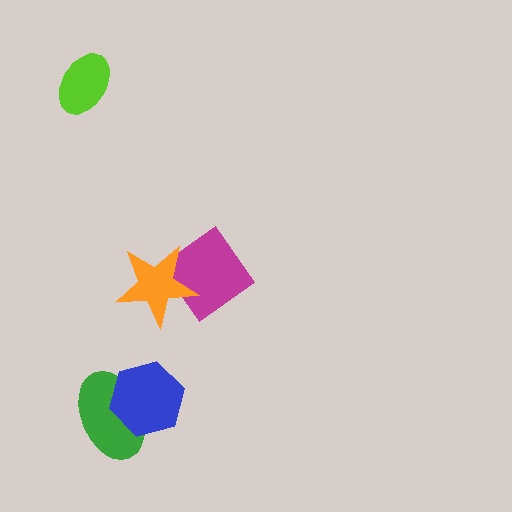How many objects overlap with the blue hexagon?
1 object overlaps with the blue hexagon.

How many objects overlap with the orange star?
1 object overlaps with the orange star.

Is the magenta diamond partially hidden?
Yes, it is partially covered by another shape.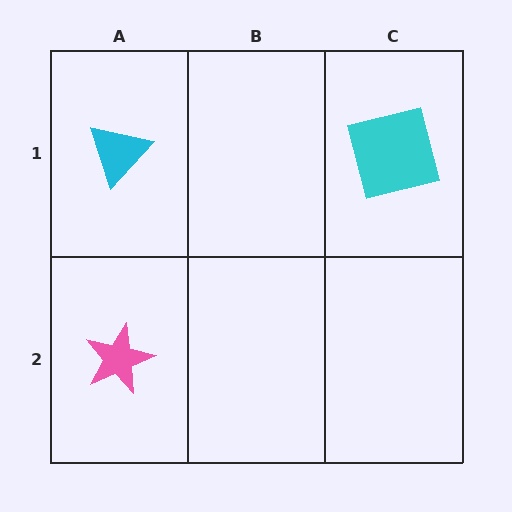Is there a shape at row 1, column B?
No, that cell is empty.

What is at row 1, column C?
A cyan square.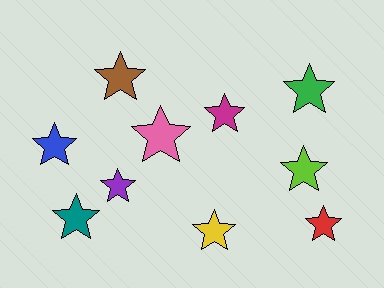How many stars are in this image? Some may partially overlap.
There are 10 stars.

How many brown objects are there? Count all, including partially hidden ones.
There is 1 brown object.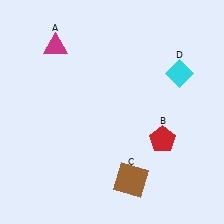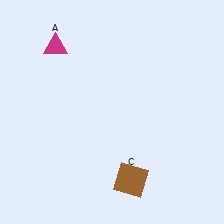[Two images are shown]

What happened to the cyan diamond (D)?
The cyan diamond (D) was removed in Image 2. It was in the top-right area of Image 1.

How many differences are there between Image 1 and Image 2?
There are 2 differences between the two images.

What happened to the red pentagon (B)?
The red pentagon (B) was removed in Image 2. It was in the bottom-right area of Image 1.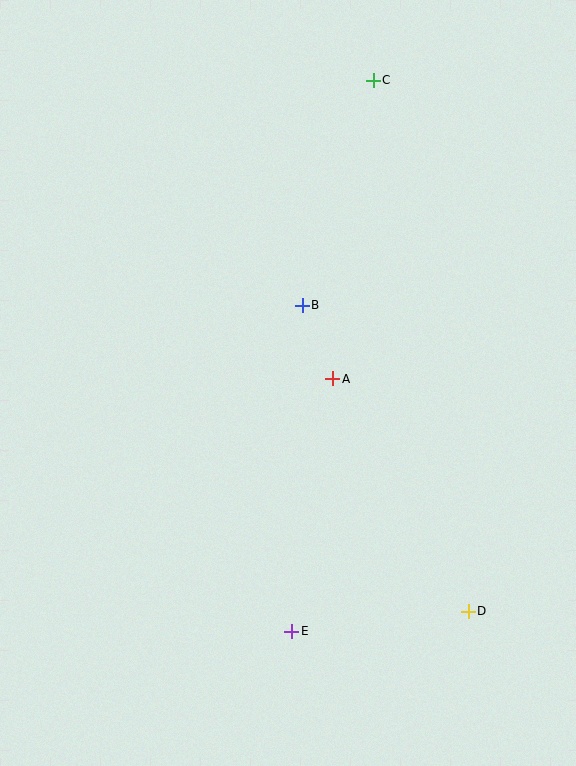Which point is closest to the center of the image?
Point A at (333, 379) is closest to the center.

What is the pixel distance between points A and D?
The distance between A and D is 269 pixels.